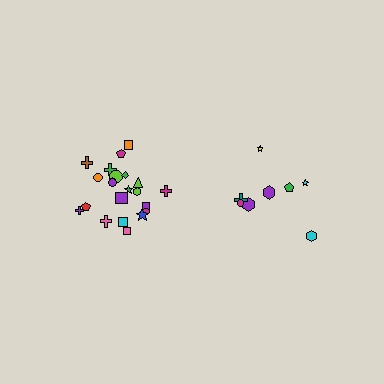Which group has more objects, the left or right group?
The left group.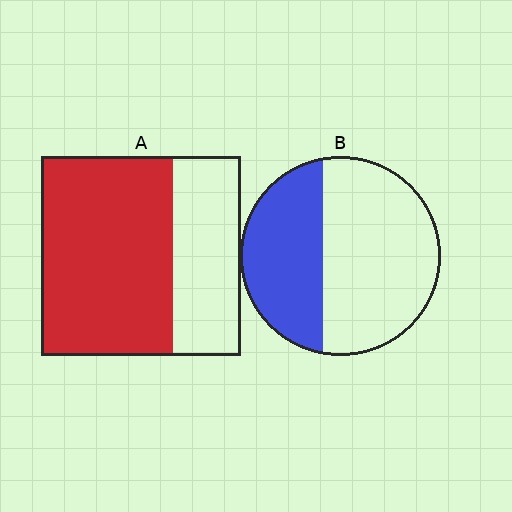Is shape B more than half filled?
No.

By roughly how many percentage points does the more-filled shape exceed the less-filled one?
By roughly 25 percentage points (A over B).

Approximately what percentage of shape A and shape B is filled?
A is approximately 65% and B is approximately 40%.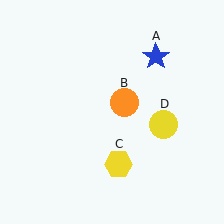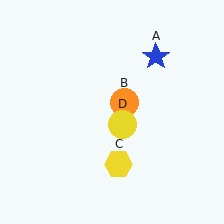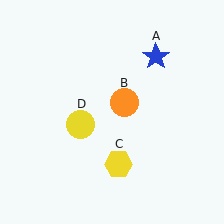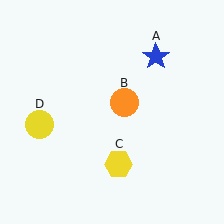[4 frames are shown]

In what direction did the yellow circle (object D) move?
The yellow circle (object D) moved left.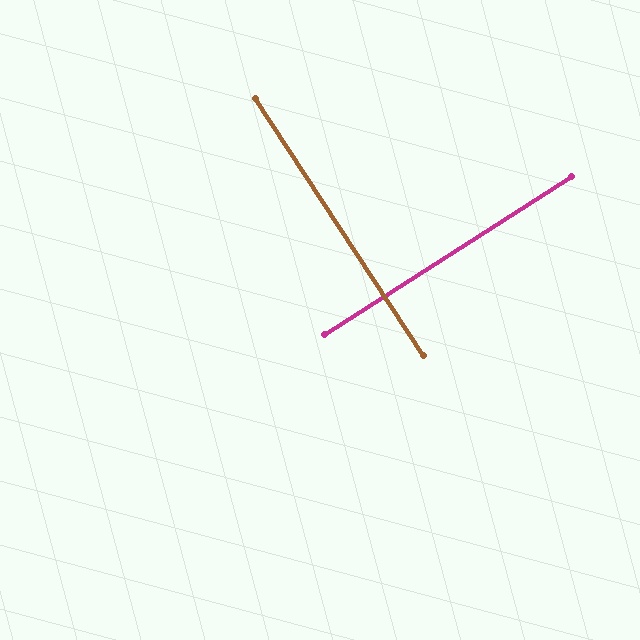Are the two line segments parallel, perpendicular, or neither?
Perpendicular — they meet at approximately 90°.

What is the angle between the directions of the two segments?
Approximately 90 degrees.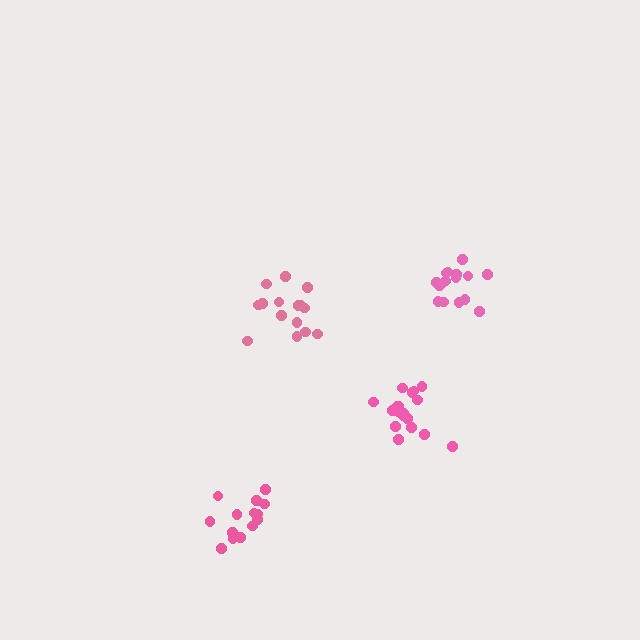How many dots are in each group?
Group 1: 14 dots, Group 2: 16 dots, Group 3: 20 dots, Group 4: 15 dots (65 total).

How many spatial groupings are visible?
There are 4 spatial groupings.